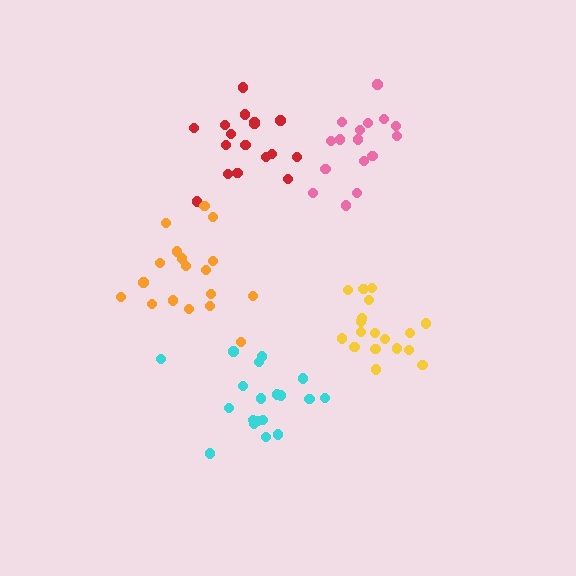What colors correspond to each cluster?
The clusters are colored: yellow, cyan, red, pink, orange.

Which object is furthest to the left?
The orange cluster is leftmost.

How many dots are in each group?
Group 1: 19 dots, Group 2: 19 dots, Group 3: 17 dots, Group 4: 16 dots, Group 5: 18 dots (89 total).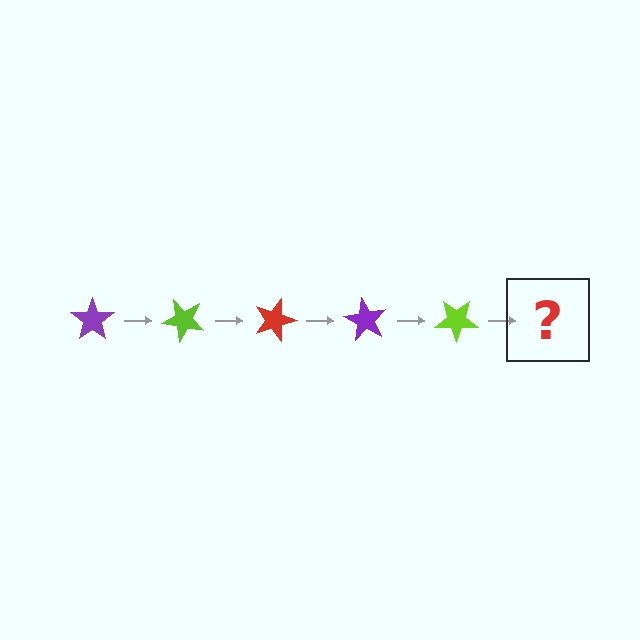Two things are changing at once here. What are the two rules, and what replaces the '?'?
The two rules are that it rotates 45 degrees each step and the color cycles through purple, lime, and red. The '?' should be a red star, rotated 225 degrees from the start.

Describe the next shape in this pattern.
It should be a red star, rotated 225 degrees from the start.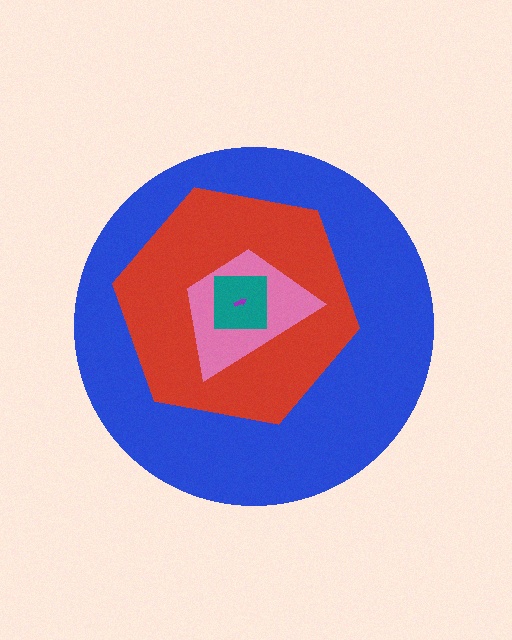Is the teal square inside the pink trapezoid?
Yes.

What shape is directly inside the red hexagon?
The pink trapezoid.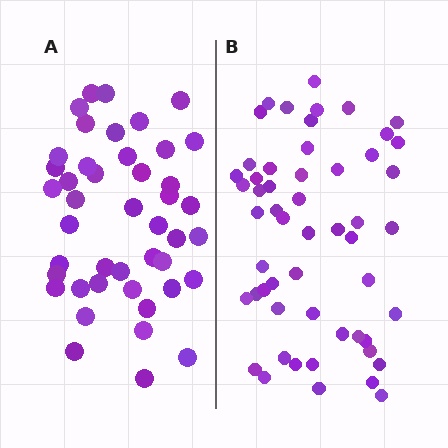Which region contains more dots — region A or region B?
Region B (the right region) has more dots.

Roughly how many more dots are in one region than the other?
Region B has roughly 10 or so more dots than region A.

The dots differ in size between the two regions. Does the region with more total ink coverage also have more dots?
No. Region A has more total ink coverage because its dots are larger, but region B actually contains more individual dots. Total area can be misleading — the number of items is what matters here.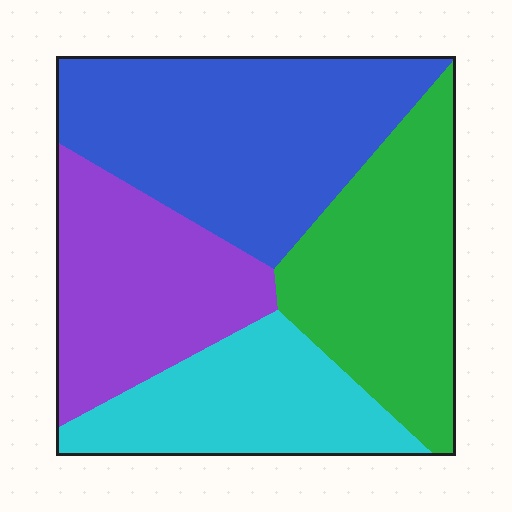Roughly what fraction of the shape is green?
Green covers about 25% of the shape.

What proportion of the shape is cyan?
Cyan takes up about one fifth (1/5) of the shape.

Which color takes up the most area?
Blue, at roughly 35%.